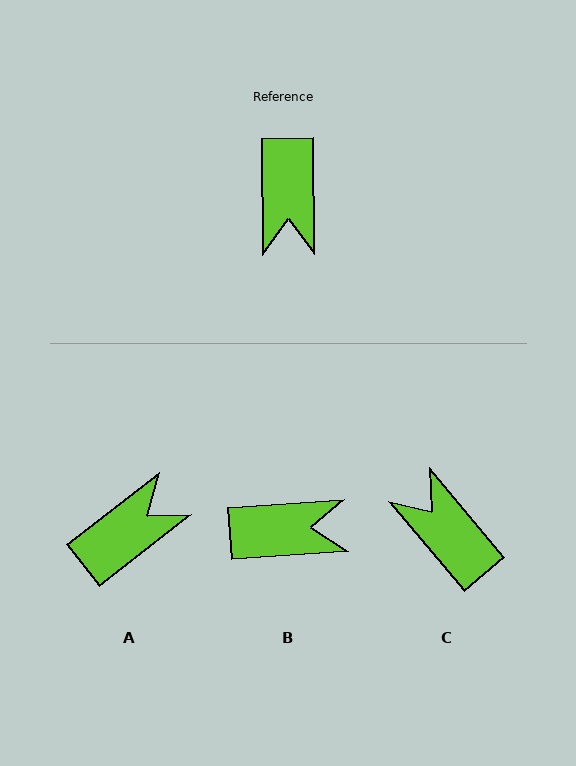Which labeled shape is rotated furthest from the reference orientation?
C, about 141 degrees away.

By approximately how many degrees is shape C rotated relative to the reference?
Approximately 141 degrees clockwise.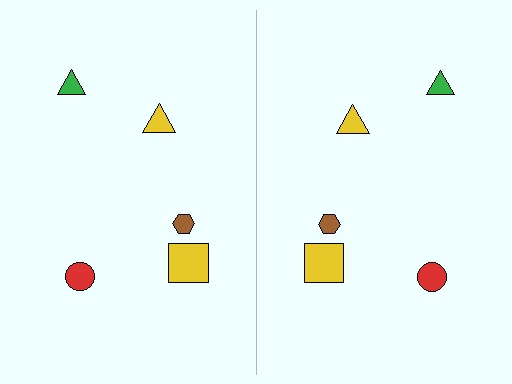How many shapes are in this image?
There are 10 shapes in this image.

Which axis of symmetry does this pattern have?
The pattern has a vertical axis of symmetry running through the center of the image.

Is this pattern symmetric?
Yes, this pattern has bilateral (reflection) symmetry.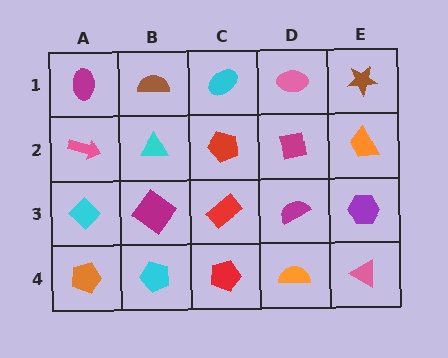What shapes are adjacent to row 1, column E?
An orange trapezoid (row 2, column E), a pink ellipse (row 1, column D).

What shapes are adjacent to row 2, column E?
A brown star (row 1, column E), a purple hexagon (row 3, column E), a magenta square (row 2, column D).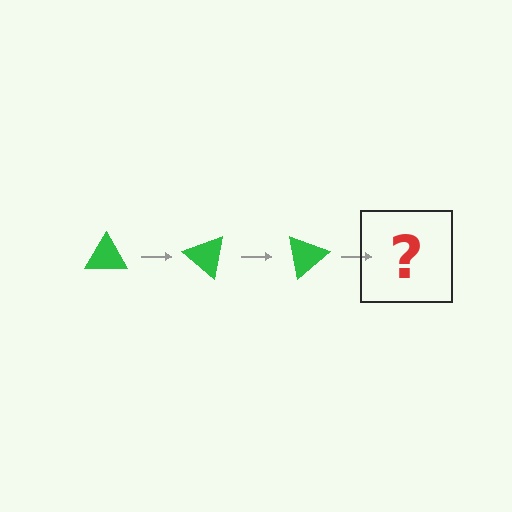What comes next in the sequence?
The next element should be a green triangle rotated 120 degrees.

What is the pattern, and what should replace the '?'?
The pattern is that the triangle rotates 40 degrees each step. The '?' should be a green triangle rotated 120 degrees.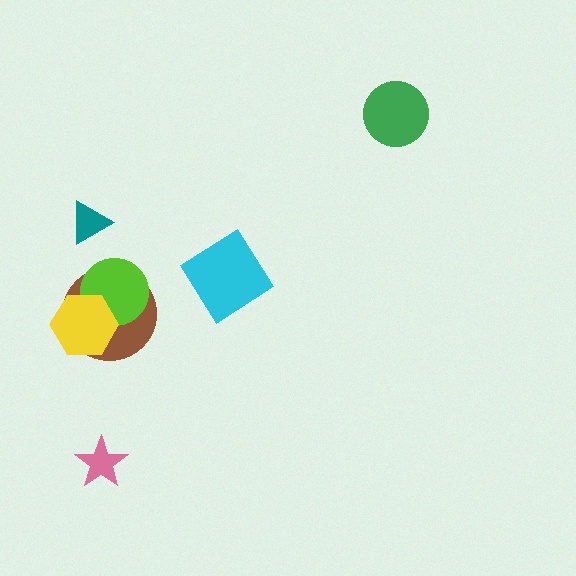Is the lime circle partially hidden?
Yes, it is partially covered by another shape.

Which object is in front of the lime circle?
The yellow hexagon is in front of the lime circle.